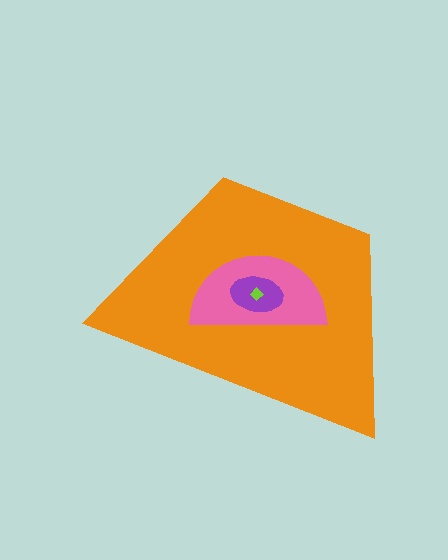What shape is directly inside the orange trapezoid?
The pink semicircle.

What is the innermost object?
The lime diamond.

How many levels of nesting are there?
4.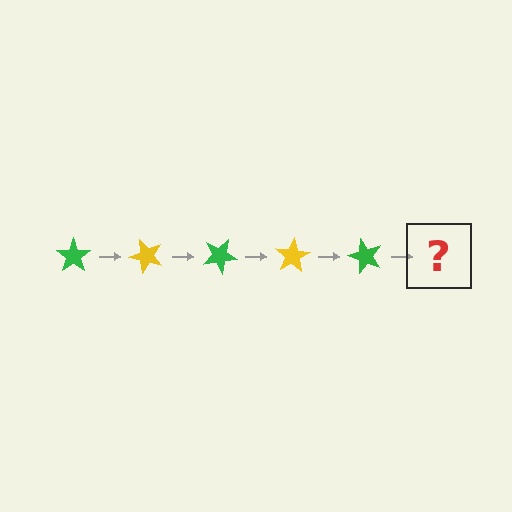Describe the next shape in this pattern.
It should be a yellow star, rotated 250 degrees from the start.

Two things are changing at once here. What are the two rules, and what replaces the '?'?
The two rules are that it rotates 50 degrees each step and the color cycles through green and yellow. The '?' should be a yellow star, rotated 250 degrees from the start.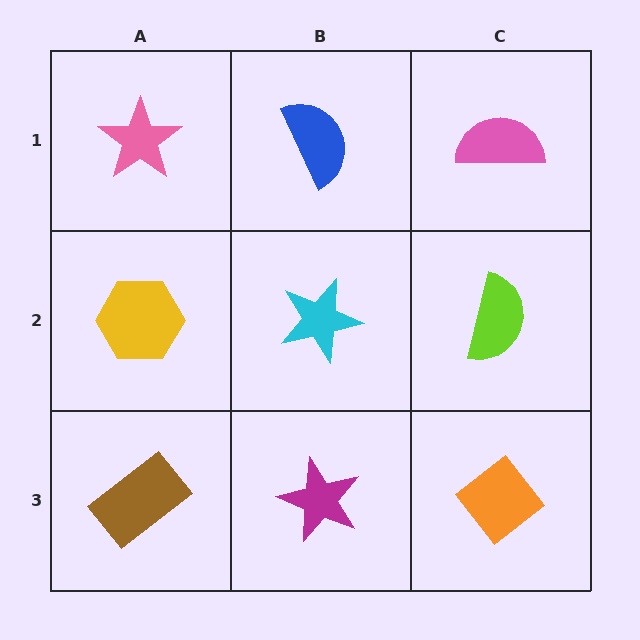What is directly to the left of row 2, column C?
A cyan star.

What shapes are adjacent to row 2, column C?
A pink semicircle (row 1, column C), an orange diamond (row 3, column C), a cyan star (row 2, column B).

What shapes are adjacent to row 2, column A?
A pink star (row 1, column A), a brown rectangle (row 3, column A), a cyan star (row 2, column B).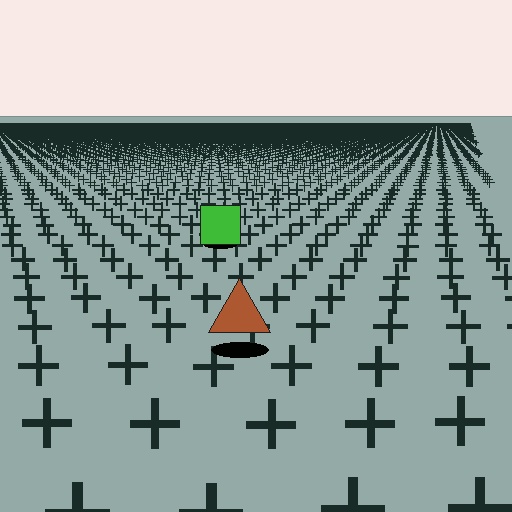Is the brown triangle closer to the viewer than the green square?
Yes. The brown triangle is closer — you can tell from the texture gradient: the ground texture is coarser near it.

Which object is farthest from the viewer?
The green square is farthest from the viewer. It appears smaller and the ground texture around it is denser.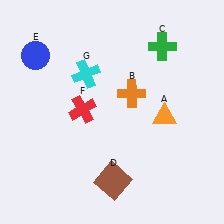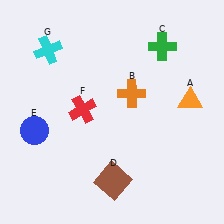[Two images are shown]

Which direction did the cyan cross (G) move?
The cyan cross (G) moved left.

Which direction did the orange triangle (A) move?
The orange triangle (A) moved right.